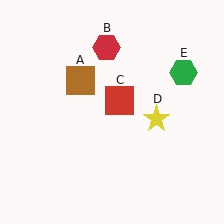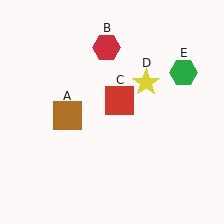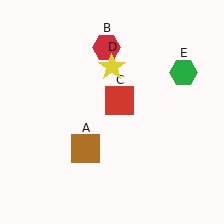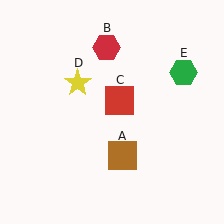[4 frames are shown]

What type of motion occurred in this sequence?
The brown square (object A), yellow star (object D) rotated counterclockwise around the center of the scene.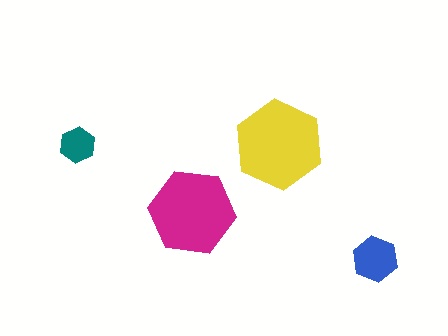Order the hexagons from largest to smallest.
the yellow one, the magenta one, the blue one, the teal one.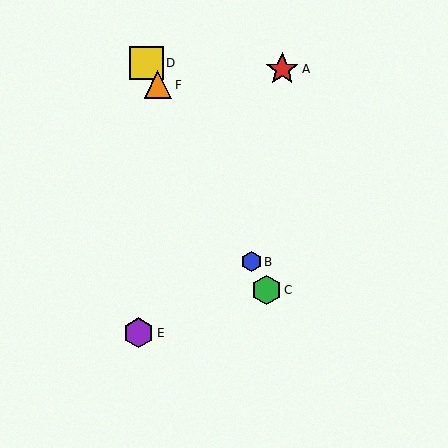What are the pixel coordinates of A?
Object A is at (282, 69).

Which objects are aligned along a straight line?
Objects B, C, D, F are aligned along a straight line.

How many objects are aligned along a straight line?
4 objects (B, C, D, F) are aligned along a straight line.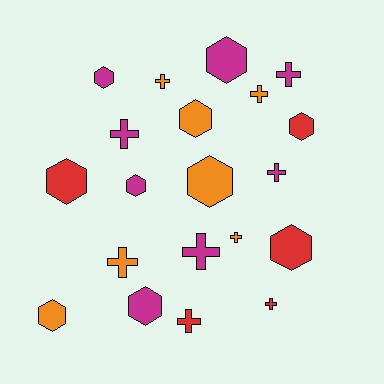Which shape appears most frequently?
Cross, with 10 objects.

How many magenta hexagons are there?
There are 4 magenta hexagons.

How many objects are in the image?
There are 20 objects.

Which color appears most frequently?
Magenta, with 8 objects.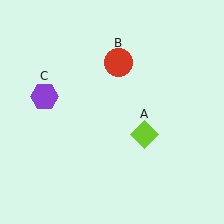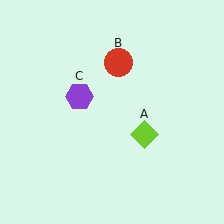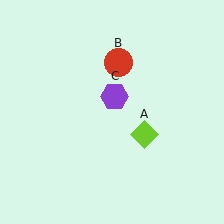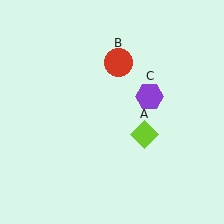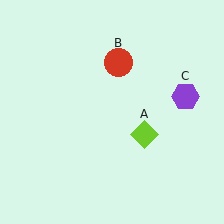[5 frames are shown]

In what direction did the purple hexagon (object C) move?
The purple hexagon (object C) moved right.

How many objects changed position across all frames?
1 object changed position: purple hexagon (object C).